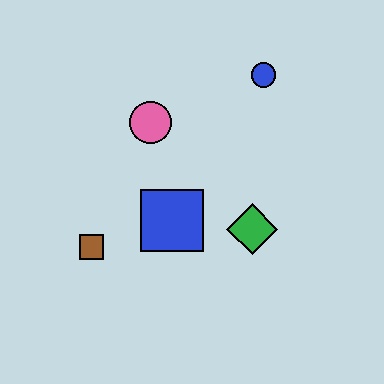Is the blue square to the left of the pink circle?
No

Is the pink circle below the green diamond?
No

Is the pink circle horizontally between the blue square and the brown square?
Yes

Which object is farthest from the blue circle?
The brown square is farthest from the blue circle.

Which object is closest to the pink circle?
The blue square is closest to the pink circle.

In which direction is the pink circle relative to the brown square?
The pink circle is above the brown square.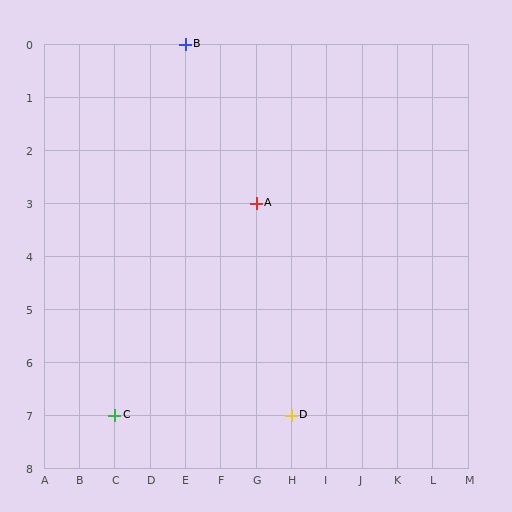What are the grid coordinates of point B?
Point B is at grid coordinates (E, 0).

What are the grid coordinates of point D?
Point D is at grid coordinates (H, 7).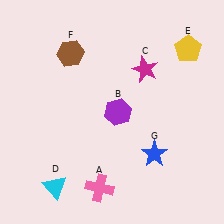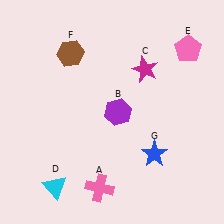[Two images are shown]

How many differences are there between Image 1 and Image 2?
There is 1 difference between the two images.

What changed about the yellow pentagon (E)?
In Image 1, E is yellow. In Image 2, it changed to pink.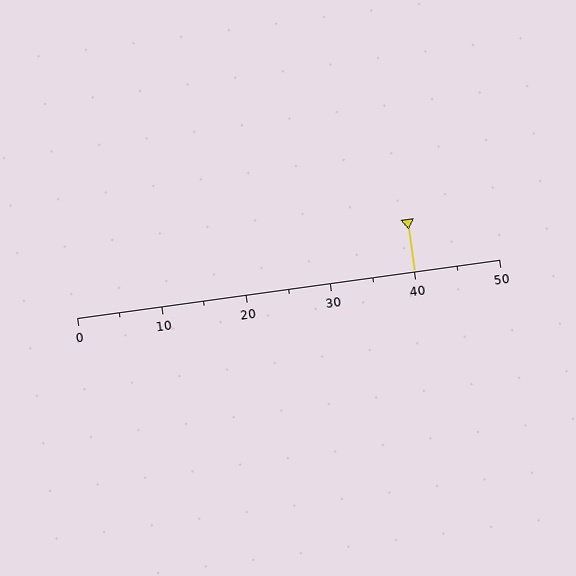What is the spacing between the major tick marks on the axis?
The major ticks are spaced 10 apart.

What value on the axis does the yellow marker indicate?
The marker indicates approximately 40.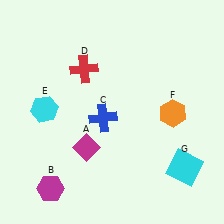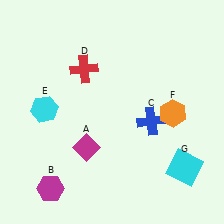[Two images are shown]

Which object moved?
The blue cross (C) moved right.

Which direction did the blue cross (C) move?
The blue cross (C) moved right.